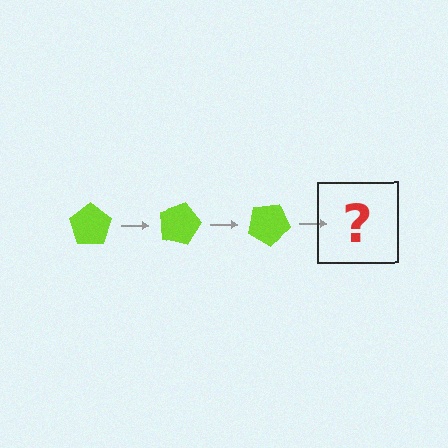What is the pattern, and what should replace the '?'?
The pattern is that the pentagon rotates 15 degrees each step. The '?' should be a lime pentagon rotated 45 degrees.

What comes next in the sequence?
The next element should be a lime pentagon rotated 45 degrees.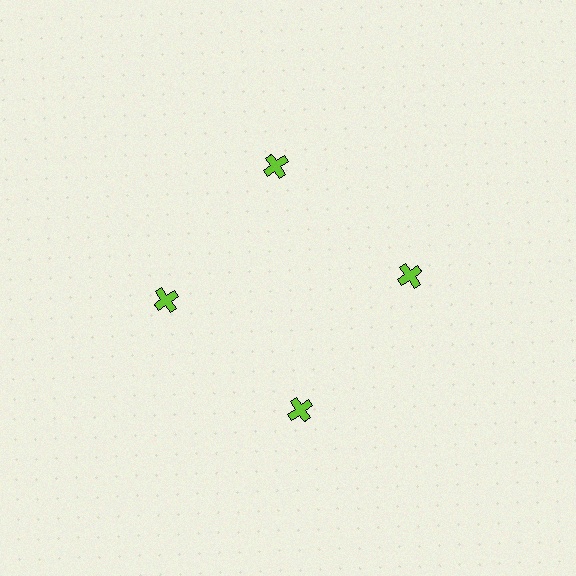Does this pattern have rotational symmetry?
Yes, this pattern has 4-fold rotational symmetry. It looks the same after rotating 90 degrees around the center.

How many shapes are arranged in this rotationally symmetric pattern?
There are 4 shapes, arranged in 4 groups of 1.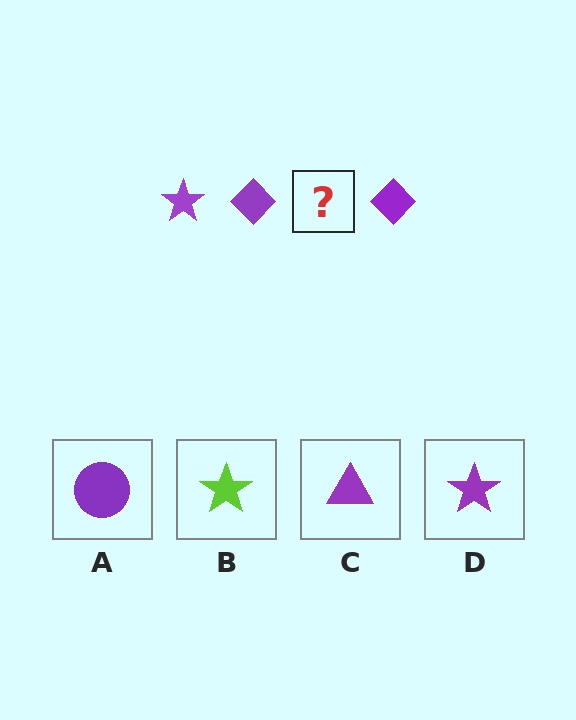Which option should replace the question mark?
Option D.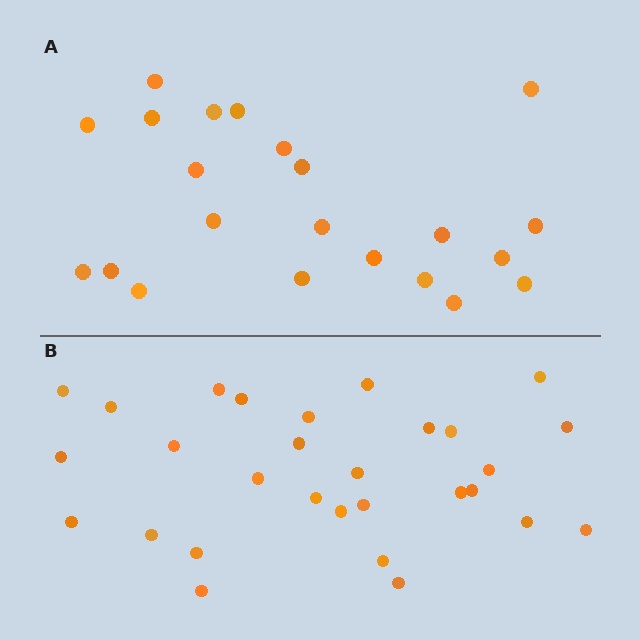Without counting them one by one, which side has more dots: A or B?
Region B (the bottom region) has more dots.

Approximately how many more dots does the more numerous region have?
Region B has roughly 8 or so more dots than region A.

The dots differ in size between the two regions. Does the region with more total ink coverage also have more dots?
No. Region A has more total ink coverage because its dots are larger, but region B actually contains more individual dots. Total area can be misleading — the number of items is what matters here.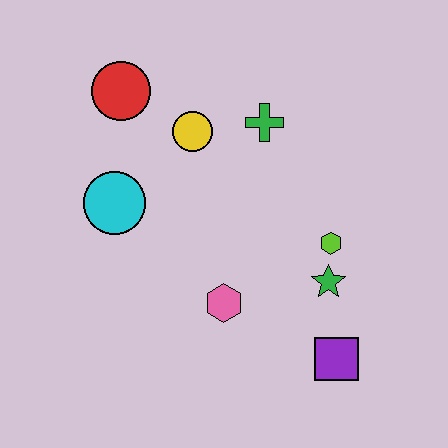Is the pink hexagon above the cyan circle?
No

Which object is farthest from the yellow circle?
The purple square is farthest from the yellow circle.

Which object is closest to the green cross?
The yellow circle is closest to the green cross.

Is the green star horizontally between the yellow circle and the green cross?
No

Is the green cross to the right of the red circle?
Yes